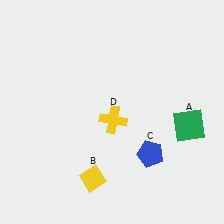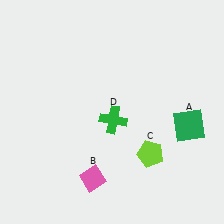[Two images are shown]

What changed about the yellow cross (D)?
In Image 1, D is yellow. In Image 2, it changed to green.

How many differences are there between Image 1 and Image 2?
There are 3 differences between the two images.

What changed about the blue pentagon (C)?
In Image 1, C is blue. In Image 2, it changed to lime.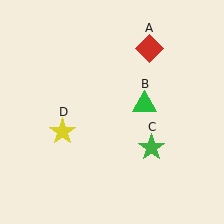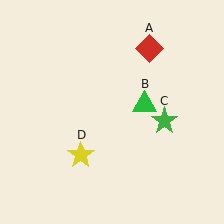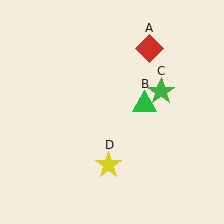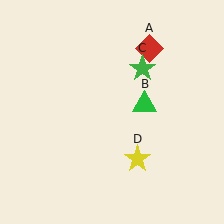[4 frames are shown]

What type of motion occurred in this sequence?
The green star (object C), yellow star (object D) rotated counterclockwise around the center of the scene.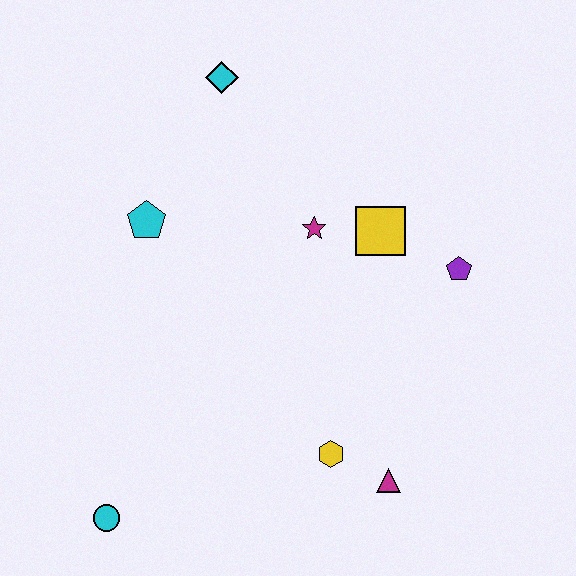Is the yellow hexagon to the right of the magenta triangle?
No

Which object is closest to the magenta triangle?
The yellow hexagon is closest to the magenta triangle.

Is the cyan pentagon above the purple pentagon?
Yes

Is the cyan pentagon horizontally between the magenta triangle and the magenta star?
No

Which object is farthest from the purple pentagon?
The cyan circle is farthest from the purple pentagon.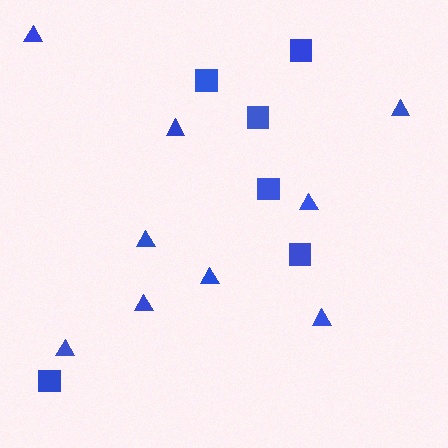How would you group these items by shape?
There are 2 groups: one group of squares (6) and one group of triangles (9).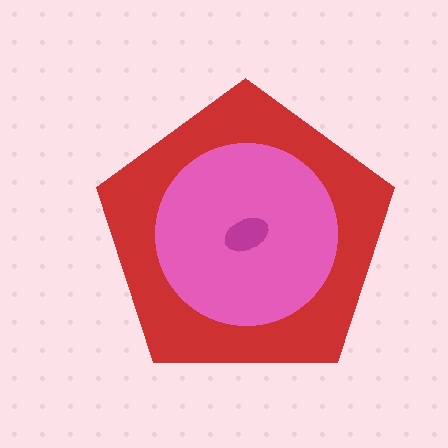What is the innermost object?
The magenta ellipse.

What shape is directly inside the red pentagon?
The pink circle.